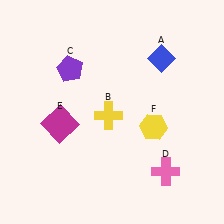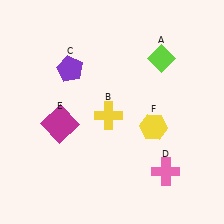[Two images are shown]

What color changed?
The diamond (A) changed from blue in Image 1 to lime in Image 2.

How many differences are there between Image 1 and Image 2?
There is 1 difference between the two images.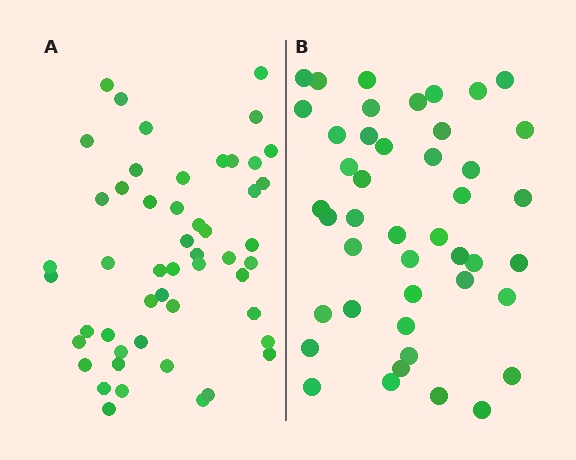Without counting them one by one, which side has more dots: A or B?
Region A (the left region) has more dots.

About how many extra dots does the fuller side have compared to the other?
Region A has roughly 8 or so more dots than region B.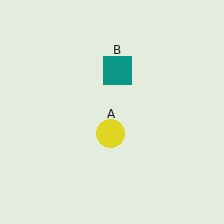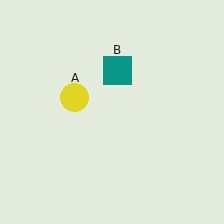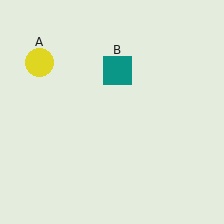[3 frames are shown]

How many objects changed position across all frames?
1 object changed position: yellow circle (object A).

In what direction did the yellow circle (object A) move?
The yellow circle (object A) moved up and to the left.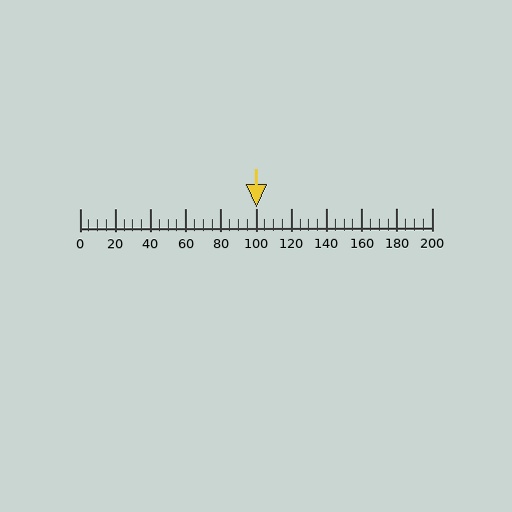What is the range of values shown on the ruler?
The ruler shows values from 0 to 200.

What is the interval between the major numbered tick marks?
The major tick marks are spaced 20 units apart.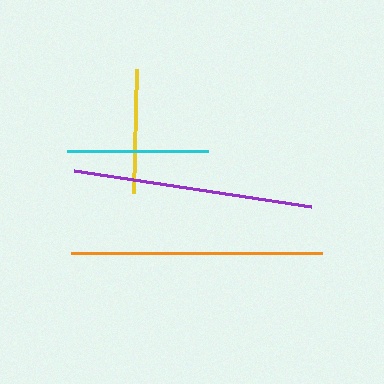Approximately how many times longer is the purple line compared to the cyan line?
The purple line is approximately 1.7 times the length of the cyan line.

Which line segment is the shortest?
The yellow line is the shortest at approximately 124 pixels.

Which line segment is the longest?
The orange line is the longest at approximately 250 pixels.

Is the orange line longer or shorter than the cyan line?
The orange line is longer than the cyan line.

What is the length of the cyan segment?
The cyan segment is approximately 140 pixels long.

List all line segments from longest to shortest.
From longest to shortest: orange, purple, cyan, yellow.